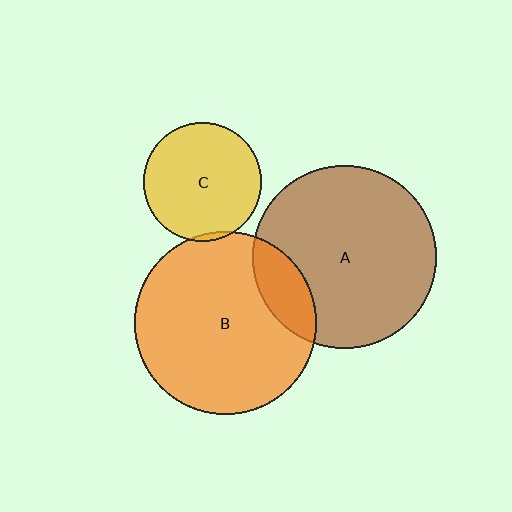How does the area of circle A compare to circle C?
Approximately 2.4 times.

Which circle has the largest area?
Circle A (brown).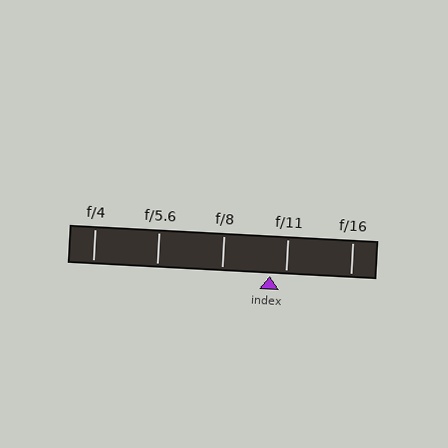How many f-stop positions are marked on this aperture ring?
There are 5 f-stop positions marked.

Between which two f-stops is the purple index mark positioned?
The index mark is between f/8 and f/11.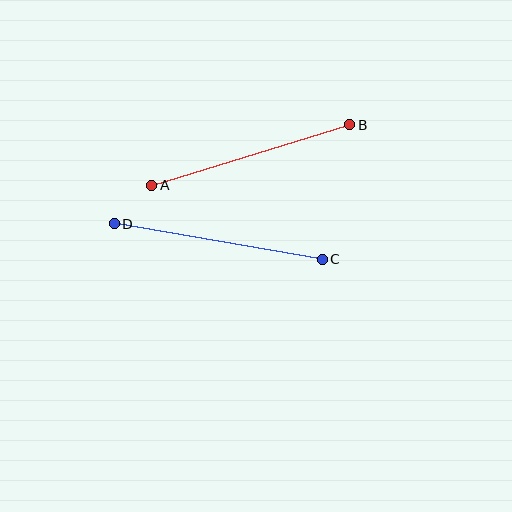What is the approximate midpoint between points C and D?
The midpoint is at approximately (218, 242) pixels.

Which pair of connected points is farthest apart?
Points C and D are farthest apart.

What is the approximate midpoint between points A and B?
The midpoint is at approximately (251, 155) pixels.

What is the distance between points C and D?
The distance is approximately 211 pixels.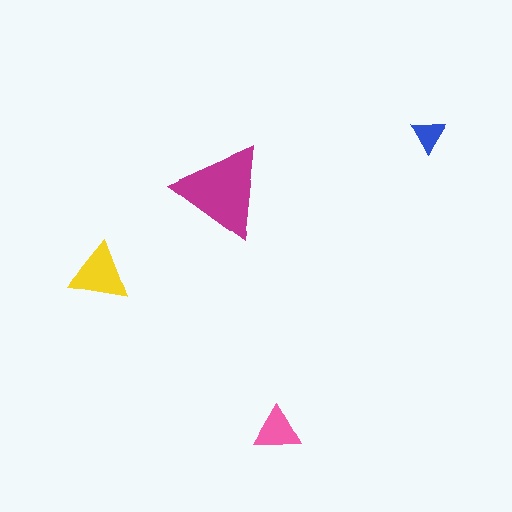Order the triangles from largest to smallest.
the magenta one, the yellow one, the pink one, the blue one.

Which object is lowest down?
The pink triangle is bottommost.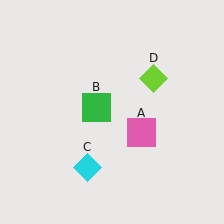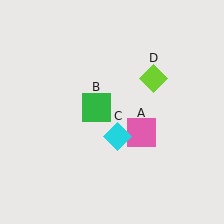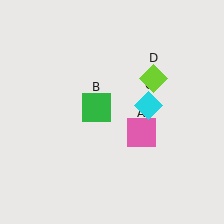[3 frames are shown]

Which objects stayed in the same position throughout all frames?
Pink square (object A) and green square (object B) and lime diamond (object D) remained stationary.